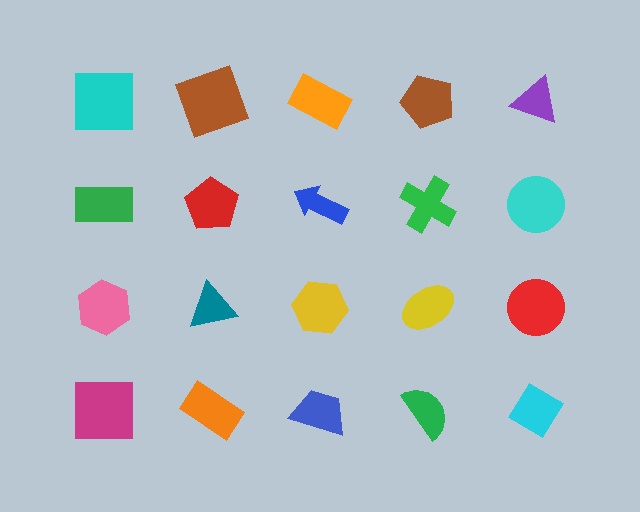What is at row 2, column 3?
A blue arrow.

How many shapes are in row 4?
5 shapes.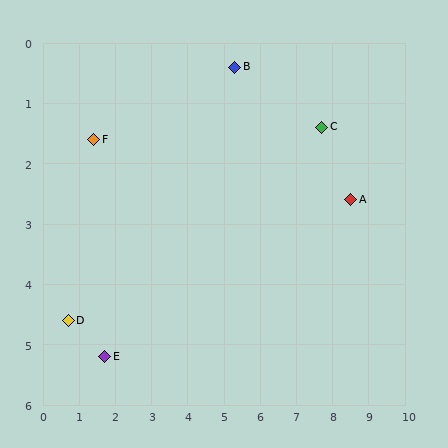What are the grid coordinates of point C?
Point C is at approximately (7.7, 1.4).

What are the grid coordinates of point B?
Point B is at approximately (5.3, 0.4).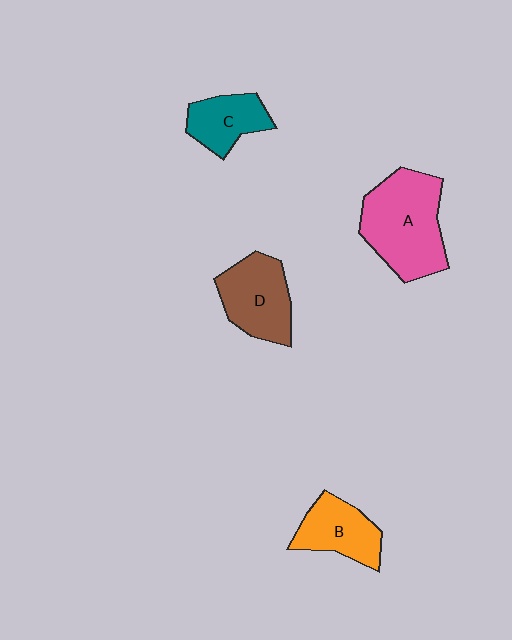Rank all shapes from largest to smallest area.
From largest to smallest: A (pink), D (brown), B (orange), C (teal).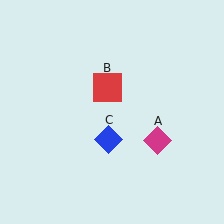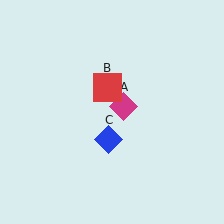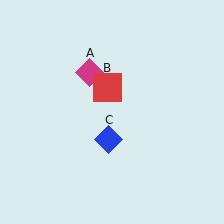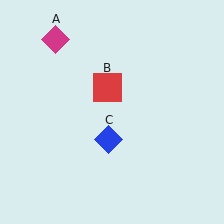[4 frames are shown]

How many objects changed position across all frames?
1 object changed position: magenta diamond (object A).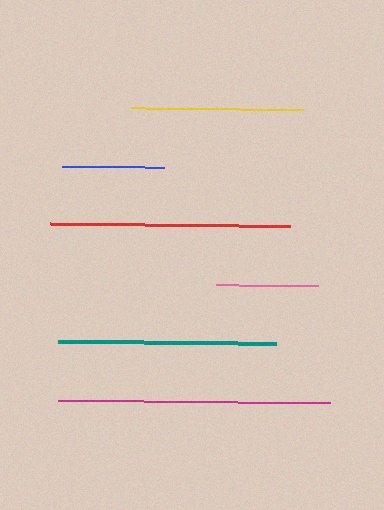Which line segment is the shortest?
The blue line is the shortest at approximately 102 pixels.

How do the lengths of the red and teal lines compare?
The red and teal lines are approximately the same length.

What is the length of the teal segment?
The teal segment is approximately 219 pixels long.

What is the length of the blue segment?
The blue segment is approximately 102 pixels long.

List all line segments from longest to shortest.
From longest to shortest: magenta, red, teal, yellow, pink, blue.